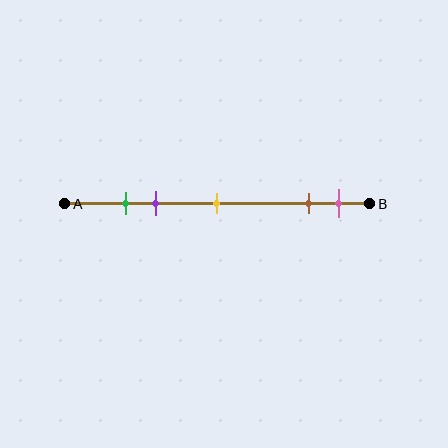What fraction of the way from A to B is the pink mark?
The pink mark is approximately 90% (0.9) of the way from A to B.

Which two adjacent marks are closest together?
The green and purple marks are the closest adjacent pair.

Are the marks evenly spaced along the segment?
No, the marks are not evenly spaced.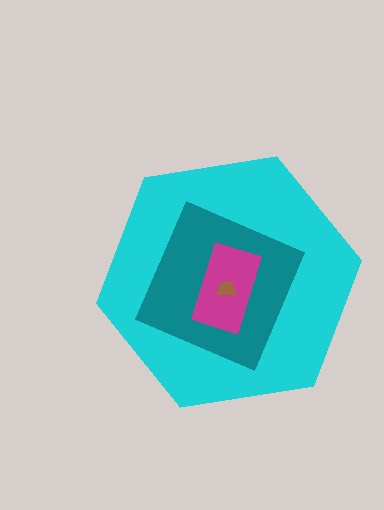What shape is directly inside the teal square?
The magenta rectangle.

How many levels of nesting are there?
4.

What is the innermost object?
The brown trapezoid.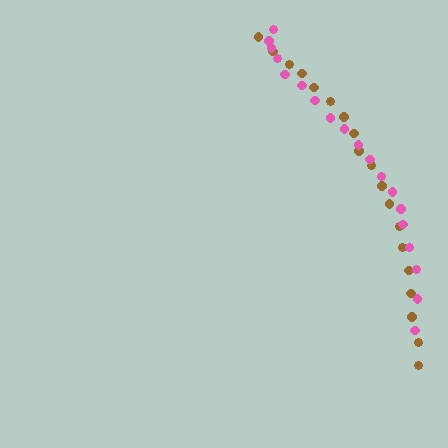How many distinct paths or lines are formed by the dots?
There are 2 distinct paths.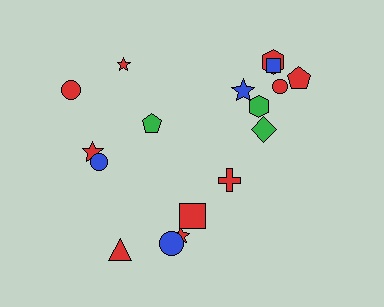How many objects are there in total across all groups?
There are 17 objects.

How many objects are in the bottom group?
There are 4 objects.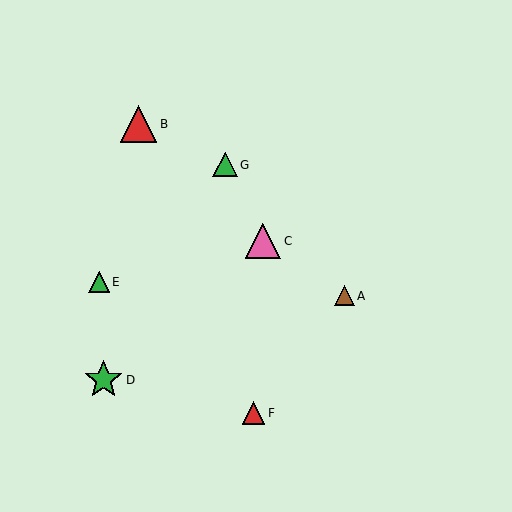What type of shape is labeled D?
Shape D is a green star.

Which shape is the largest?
The green star (labeled D) is the largest.